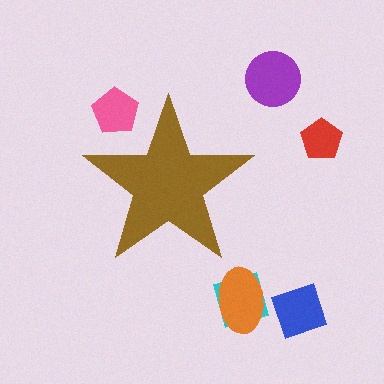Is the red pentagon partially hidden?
No, the red pentagon is fully visible.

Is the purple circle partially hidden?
No, the purple circle is fully visible.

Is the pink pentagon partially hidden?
Yes, the pink pentagon is partially hidden behind the brown star.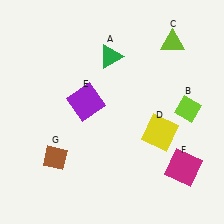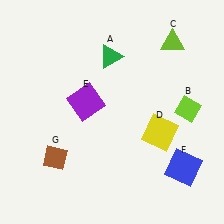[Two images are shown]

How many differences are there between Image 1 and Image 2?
There is 1 difference between the two images.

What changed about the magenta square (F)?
In Image 1, F is magenta. In Image 2, it changed to blue.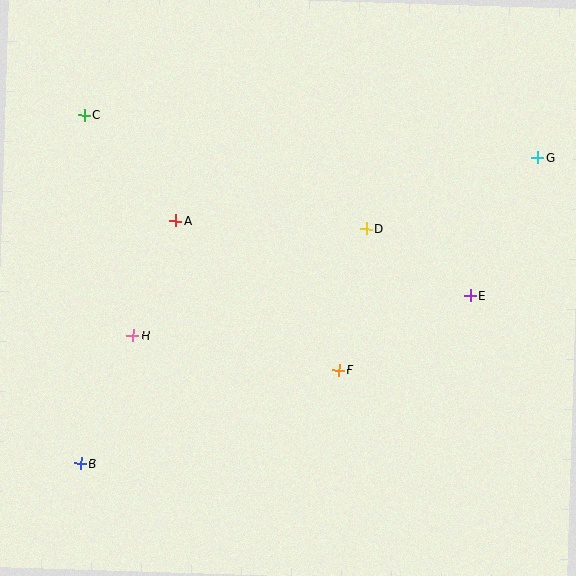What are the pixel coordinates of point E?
Point E is at (470, 296).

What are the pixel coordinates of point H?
Point H is at (133, 336).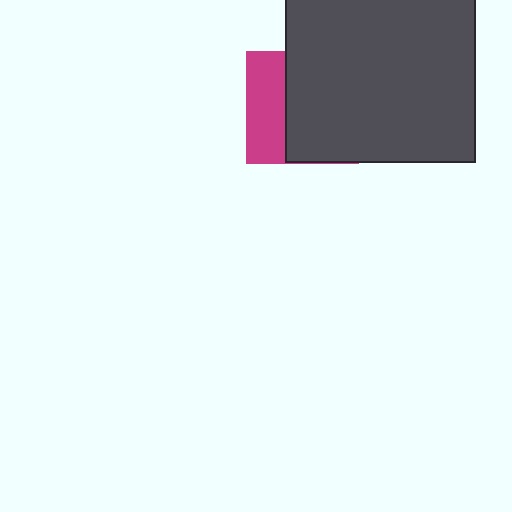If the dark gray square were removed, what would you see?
You would see the complete magenta square.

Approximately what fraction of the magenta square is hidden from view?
Roughly 65% of the magenta square is hidden behind the dark gray square.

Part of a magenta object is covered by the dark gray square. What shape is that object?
It is a square.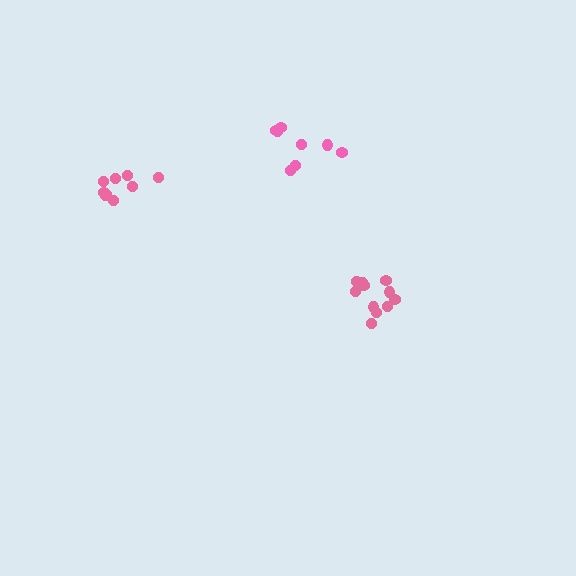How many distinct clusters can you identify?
There are 3 distinct clusters.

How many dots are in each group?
Group 1: 9 dots, Group 2: 12 dots, Group 3: 8 dots (29 total).